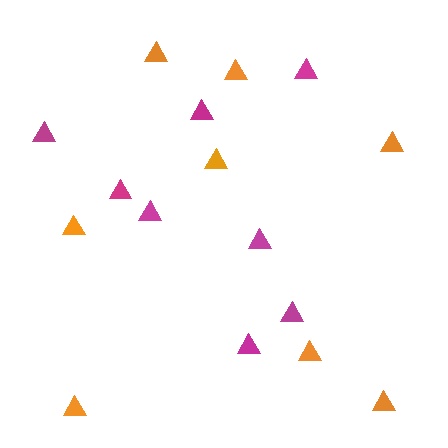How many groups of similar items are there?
There are 2 groups: one group of orange triangles (8) and one group of magenta triangles (8).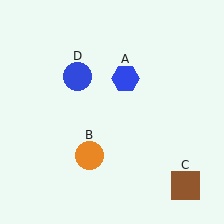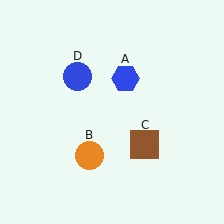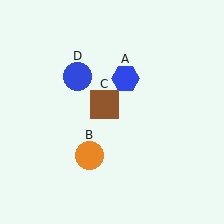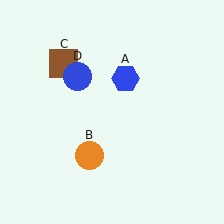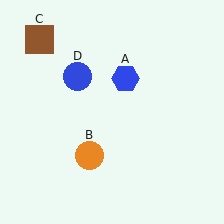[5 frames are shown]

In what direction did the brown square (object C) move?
The brown square (object C) moved up and to the left.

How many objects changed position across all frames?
1 object changed position: brown square (object C).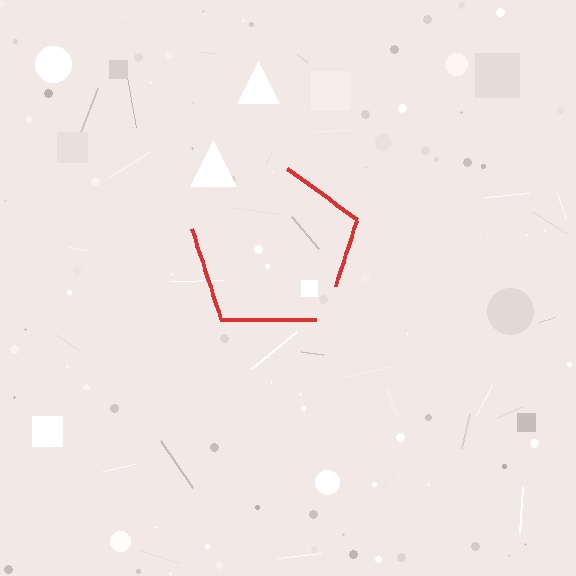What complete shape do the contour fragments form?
The contour fragments form a pentagon.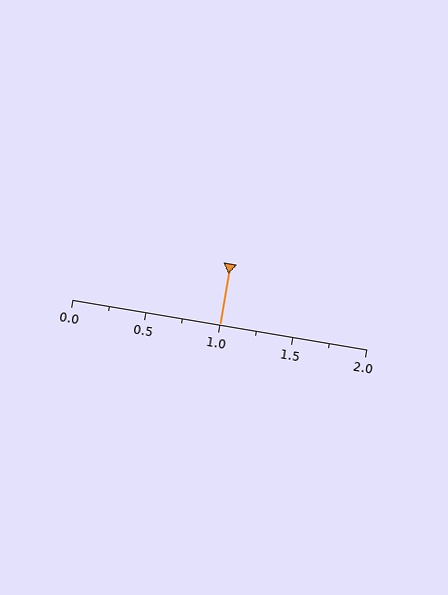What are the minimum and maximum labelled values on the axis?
The axis runs from 0.0 to 2.0.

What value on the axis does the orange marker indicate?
The marker indicates approximately 1.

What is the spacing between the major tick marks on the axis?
The major ticks are spaced 0.5 apart.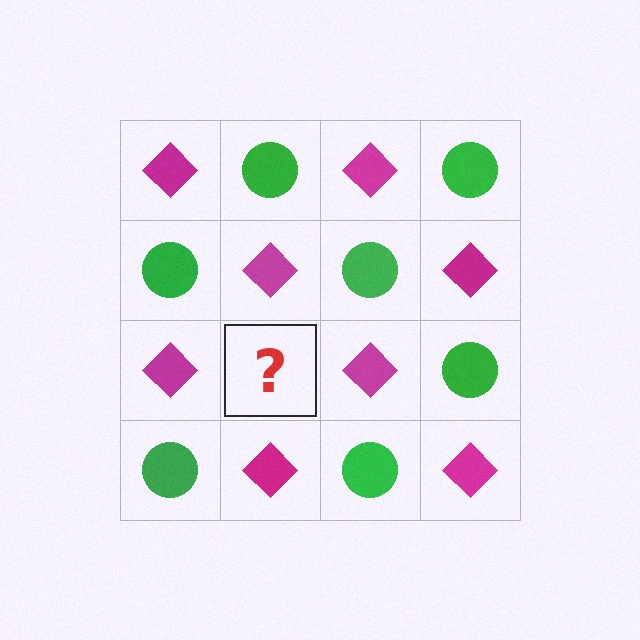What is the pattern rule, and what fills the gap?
The rule is that it alternates magenta diamond and green circle in a checkerboard pattern. The gap should be filled with a green circle.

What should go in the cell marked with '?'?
The missing cell should contain a green circle.